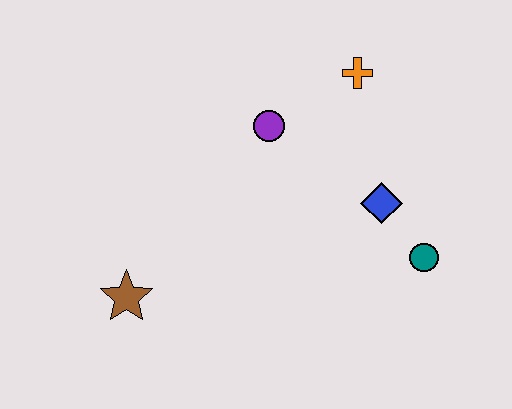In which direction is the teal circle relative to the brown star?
The teal circle is to the right of the brown star.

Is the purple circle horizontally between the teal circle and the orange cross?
No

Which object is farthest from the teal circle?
The brown star is farthest from the teal circle.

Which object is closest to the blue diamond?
The teal circle is closest to the blue diamond.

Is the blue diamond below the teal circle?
No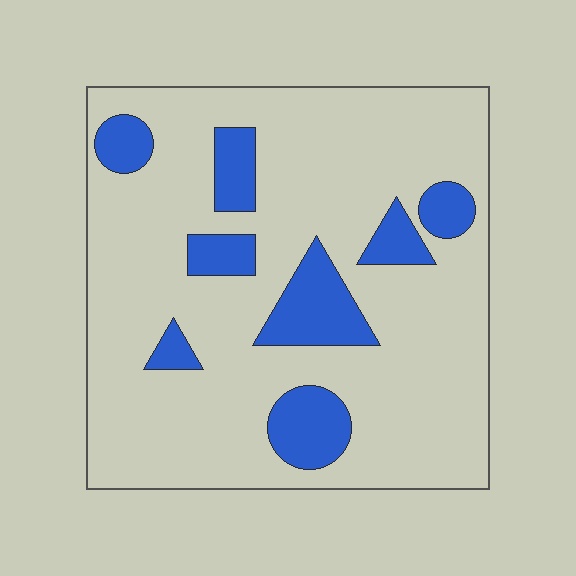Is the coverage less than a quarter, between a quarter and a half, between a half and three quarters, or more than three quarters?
Less than a quarter.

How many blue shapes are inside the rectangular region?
8.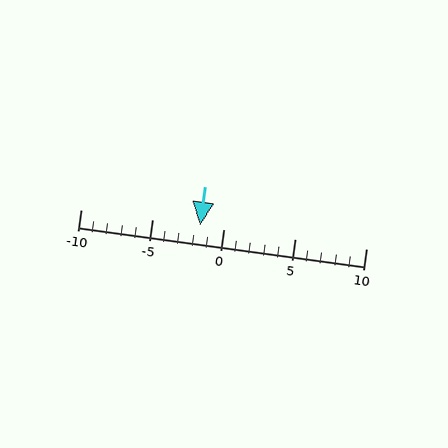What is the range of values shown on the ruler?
The ruler shows values from -10 to 10.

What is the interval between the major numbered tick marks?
The major tick marks are spaced 5 units apart.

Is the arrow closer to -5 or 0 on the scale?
The arrow is closer to 0.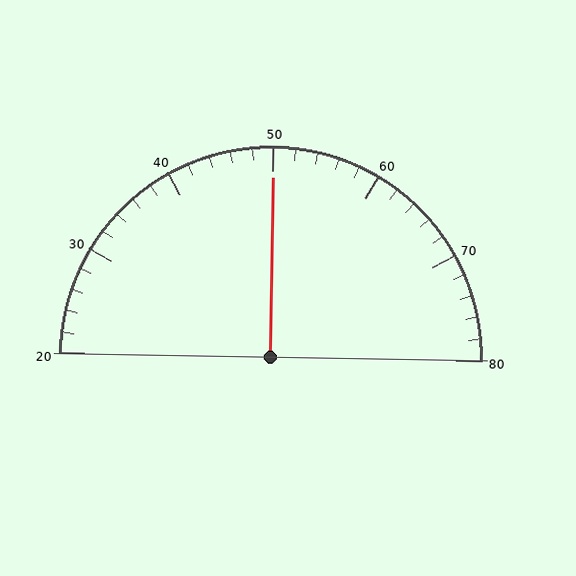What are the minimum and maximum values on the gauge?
The gauge ranges from 20 to 80.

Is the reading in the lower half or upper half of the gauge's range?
The reading is in the upper half of the range (20 to 80).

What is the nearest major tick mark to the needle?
The nearest major tick mark is 50.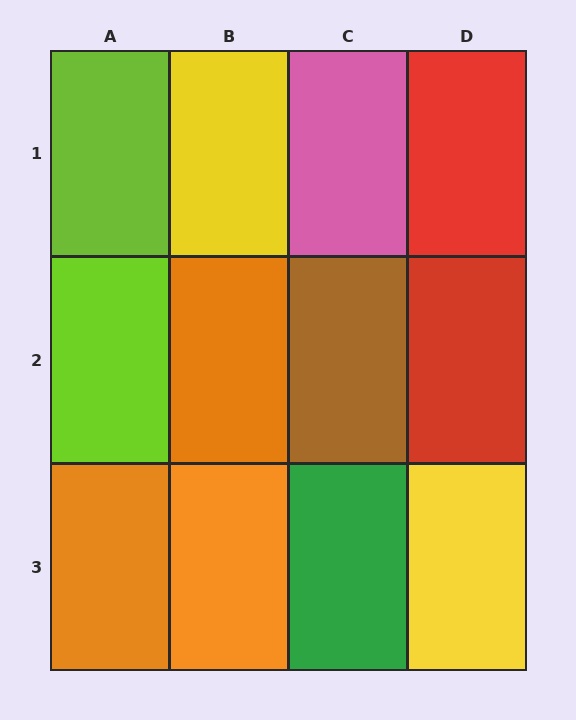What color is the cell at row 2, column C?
Brown.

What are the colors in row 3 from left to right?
Orange, orange, green, yellow.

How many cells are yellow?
2 cells are yellow.